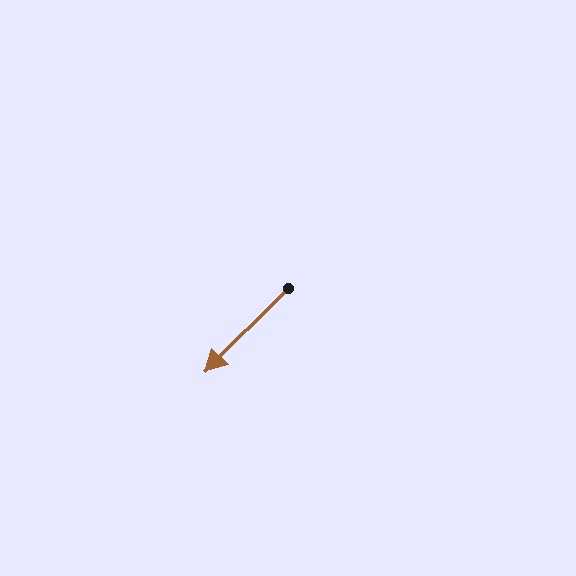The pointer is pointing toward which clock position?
Roughly 7 o'clock.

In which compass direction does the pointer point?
Southwest.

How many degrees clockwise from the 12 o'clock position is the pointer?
Approximately 225 degrees.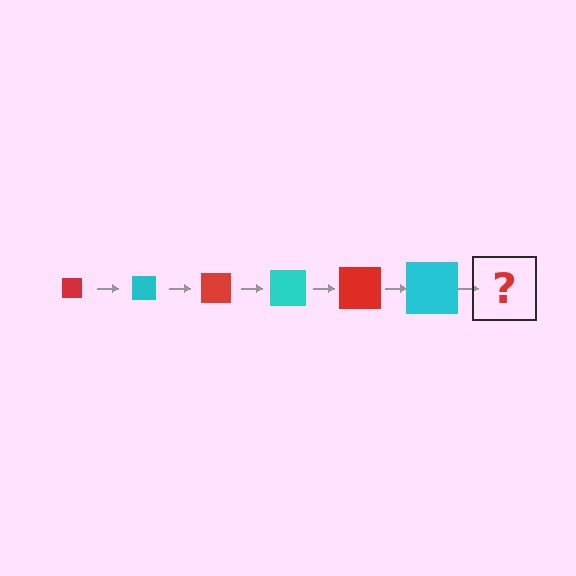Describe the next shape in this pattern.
It should be a red square, larger than the previous one.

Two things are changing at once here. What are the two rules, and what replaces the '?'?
The two rules are that the square grows larger each step and the color cycles through red and cyan. The '?' should be a red square, larger than the previous one.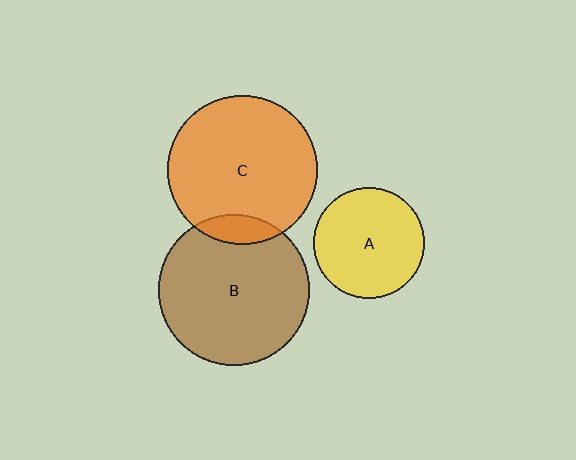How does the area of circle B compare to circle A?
Approximately 1.8 times.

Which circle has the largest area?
Circle B (brown).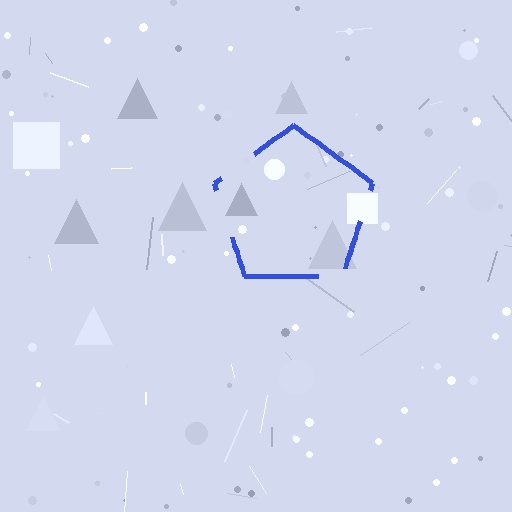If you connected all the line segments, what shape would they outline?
They would outline a pentagon.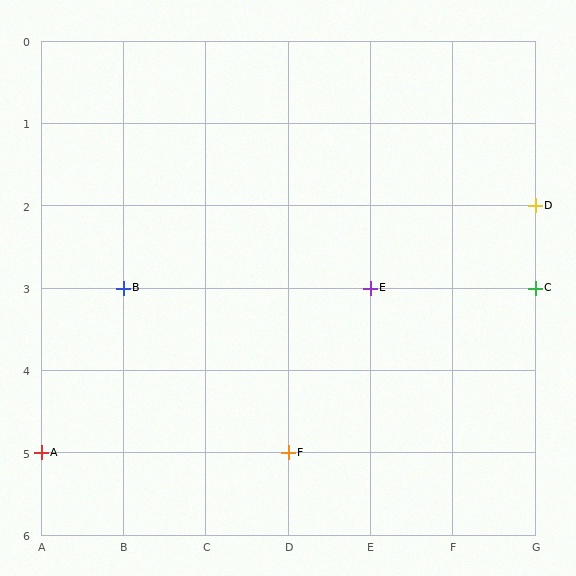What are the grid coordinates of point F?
Point F is at grid coordinates (D, 5).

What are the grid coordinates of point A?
Point A is at grid coordinates (A, 5).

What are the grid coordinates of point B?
Point B is at grid coordinates (B, 3).